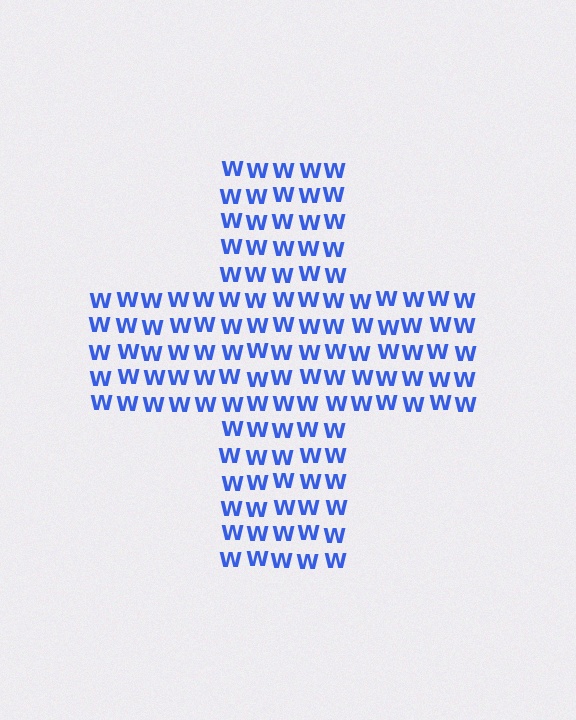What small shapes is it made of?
It is made of small letter W's.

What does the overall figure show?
The overall figure shows a cross.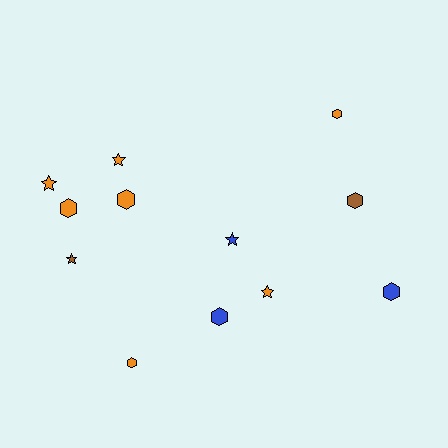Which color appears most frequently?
Orange, with 7 objects.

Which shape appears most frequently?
Hexagon, with 7 objects.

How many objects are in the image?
There are 12 objects.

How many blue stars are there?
There is 1 blue star.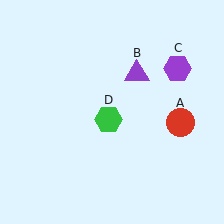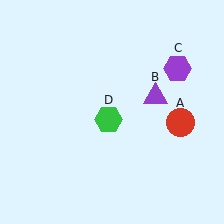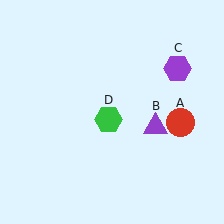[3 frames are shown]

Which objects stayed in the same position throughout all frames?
Red circle (object A) and purple hexagon (object C) and green hexagon (object D) remained stationary.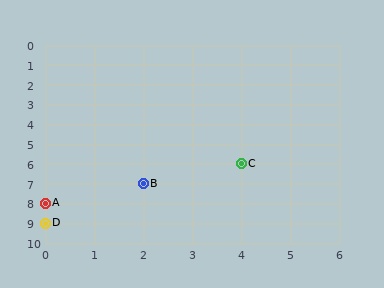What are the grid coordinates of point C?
Point C is at grid coordinates (4, 6).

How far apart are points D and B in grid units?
Points D and B are 2 columns and 2 rows apart (about 2.8 grid units diagonally).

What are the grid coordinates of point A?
Point A is at grid coordinates (0, 8).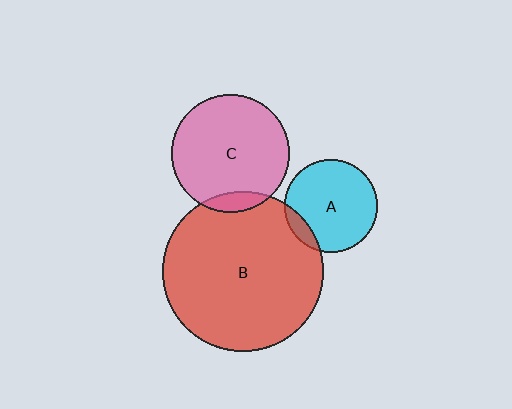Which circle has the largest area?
Circle B (red).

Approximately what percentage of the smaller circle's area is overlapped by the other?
Approximately 10%.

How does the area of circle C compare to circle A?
Approximately 1.6 times.